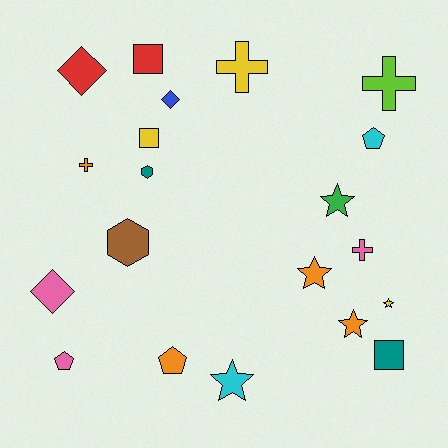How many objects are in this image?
There are 20 objects.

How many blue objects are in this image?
There is 1 blue object.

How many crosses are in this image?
There are 4 crosses.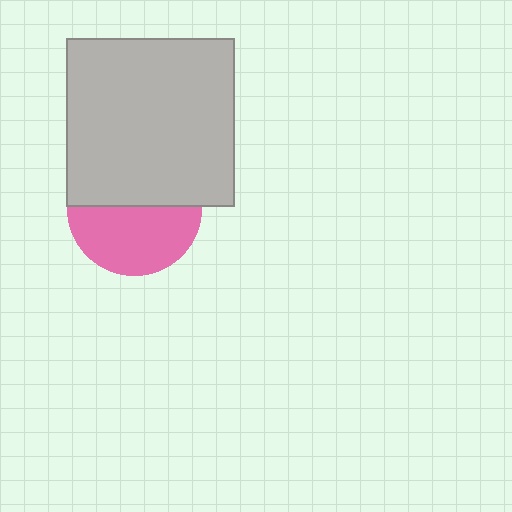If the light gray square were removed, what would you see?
You would see the complete pink circle.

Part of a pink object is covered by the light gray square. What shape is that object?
It is a circle.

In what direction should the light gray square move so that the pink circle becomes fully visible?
The light gray square should move up. That is the shortest direction to clear the overlap and leave the pink circle fully visible.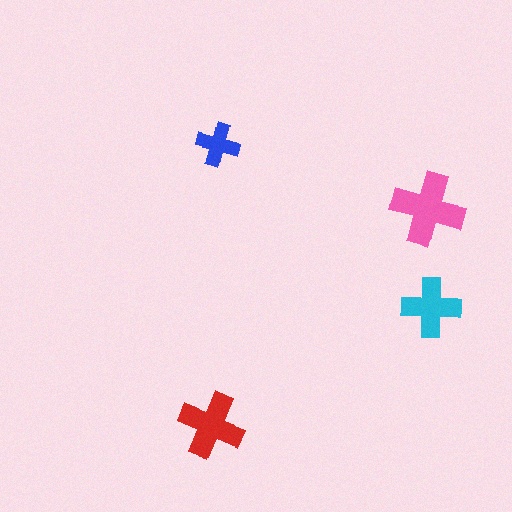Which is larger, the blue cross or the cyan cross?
The cyan one.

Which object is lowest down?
The red cross is bottommost.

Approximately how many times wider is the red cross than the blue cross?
About 1.5 times wider.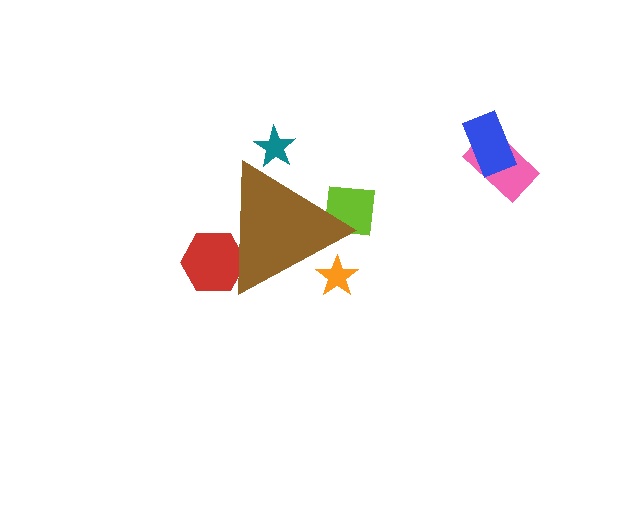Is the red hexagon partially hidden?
Yes, the red hexagon is partially hidden behind the brown triangle.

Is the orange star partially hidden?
Yes, the orange star is partially hidden behind the brown triangle.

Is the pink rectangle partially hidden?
No, the pink rectangle is fully visible.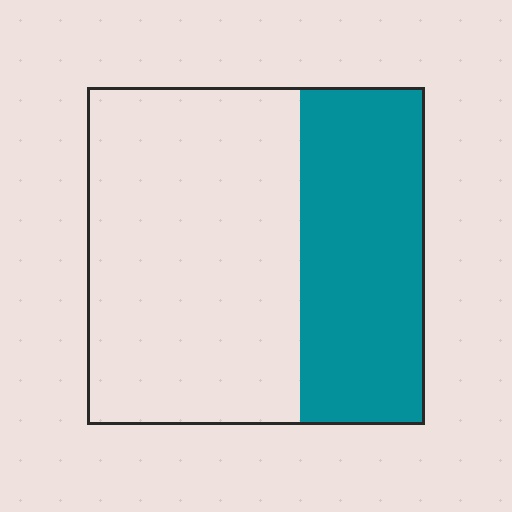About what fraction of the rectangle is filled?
About three eighths (3/8).